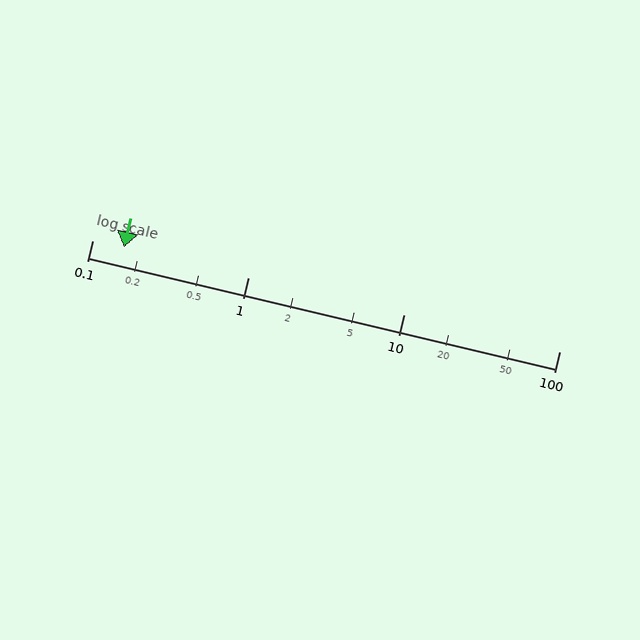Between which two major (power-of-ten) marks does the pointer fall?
The pointer is between 0.1 and 1.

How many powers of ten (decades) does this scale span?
The scale spans 3 decades, from 0.1 to 100.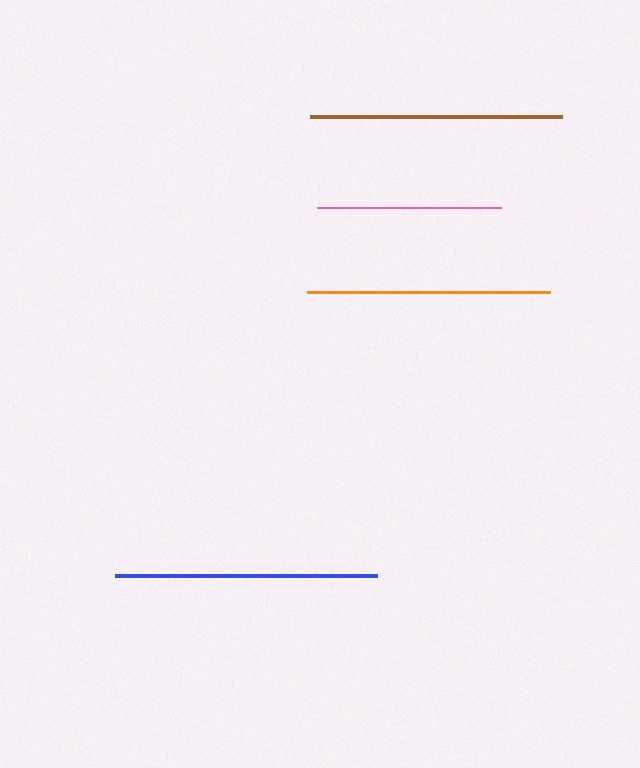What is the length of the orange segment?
The orange segment is approximately 243 pixels long.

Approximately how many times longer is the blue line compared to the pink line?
The blue line is approximately 1.4 times the length of the pink line.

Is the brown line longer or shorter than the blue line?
The blue line is longer than the brown line.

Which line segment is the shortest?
The pink line is the shortest at approximately 184 pixels.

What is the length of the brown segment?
The brown segment is approximately 252 pixels long.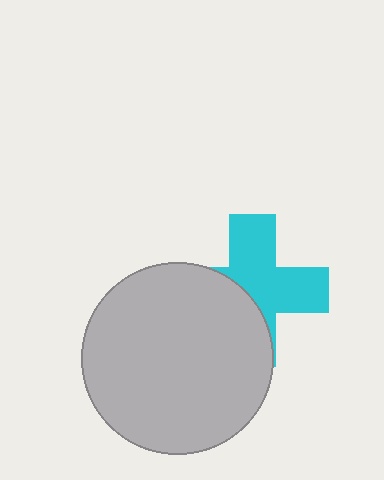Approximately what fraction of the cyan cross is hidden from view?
Roughly 44% of the cyan cross is hidden behind the light gray circle.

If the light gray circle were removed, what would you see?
You would see the complete cyan cross.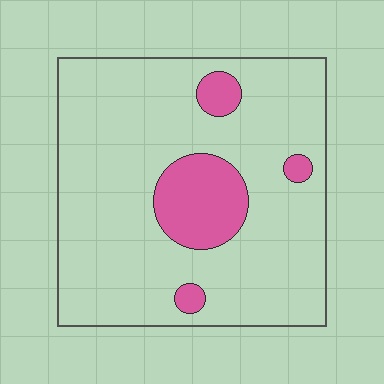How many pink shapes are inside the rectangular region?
4.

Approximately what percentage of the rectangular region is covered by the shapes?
Approximately 15%.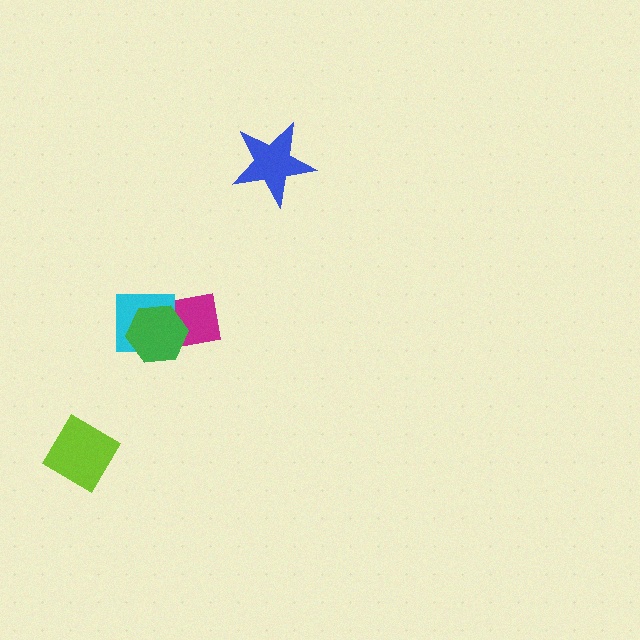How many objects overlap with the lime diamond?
0 objects overlap with the lime diamond.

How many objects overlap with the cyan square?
2 objects overlap with the cyan square.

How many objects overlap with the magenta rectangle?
2 objects overlap with the magenta rectangle.